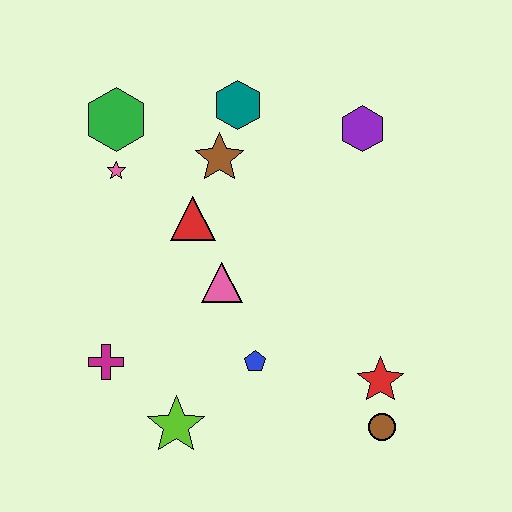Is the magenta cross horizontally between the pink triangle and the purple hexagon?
No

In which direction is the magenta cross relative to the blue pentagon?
The magenta cross is to the left of the blue pentagon.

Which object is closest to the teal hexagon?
The brown star is closest to the teal hexagon.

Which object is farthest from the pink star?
The brown circle is farthest from the pink star.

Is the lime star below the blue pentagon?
Yes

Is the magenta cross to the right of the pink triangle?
No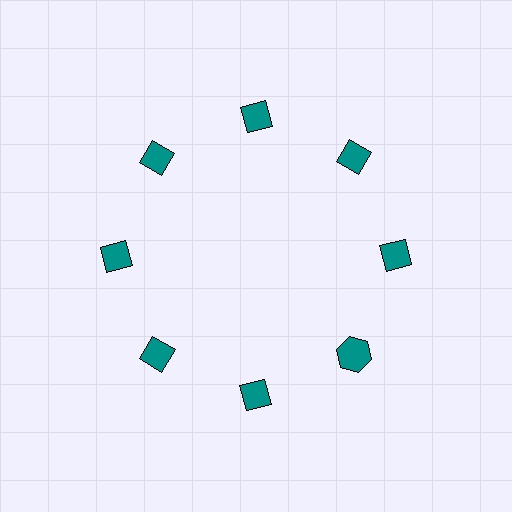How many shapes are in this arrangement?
There are 8 shapes arranged in a ring pattern.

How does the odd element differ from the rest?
It has a different shape: hexagon instead of diamond.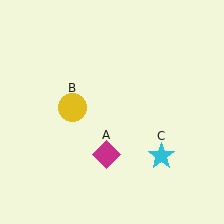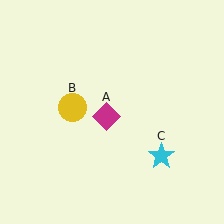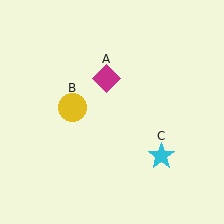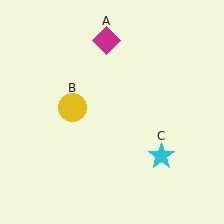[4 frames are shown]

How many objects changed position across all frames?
1 object changed position: magenta diamond (object A).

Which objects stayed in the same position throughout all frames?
Yellow circle (object B) and cyan star (object C) remained stationary.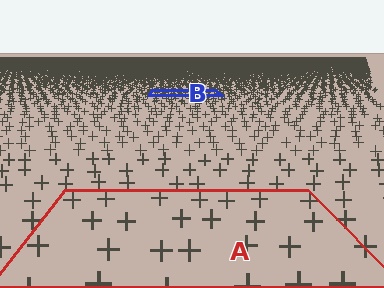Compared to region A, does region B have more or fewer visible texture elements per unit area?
Region B has more texture elements per unit area — they are packed more densely because it is farther away.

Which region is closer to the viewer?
Region A is closer. The texture elements there are larger and more spread out.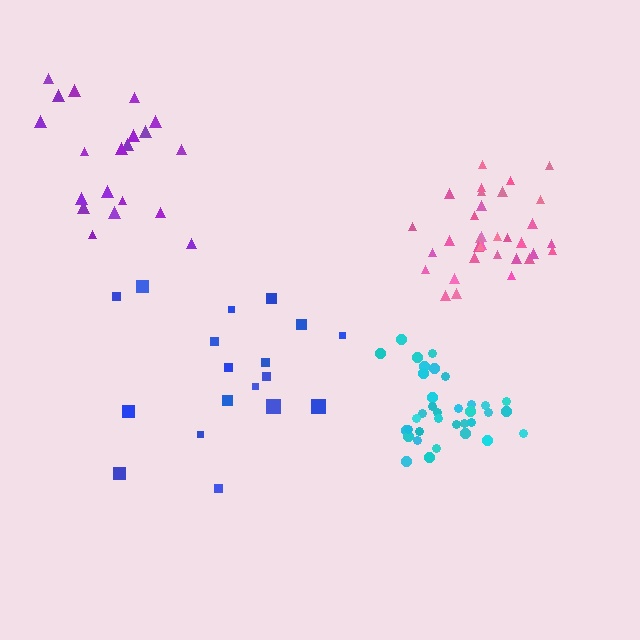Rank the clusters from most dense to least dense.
cyan, pink, blue, purple.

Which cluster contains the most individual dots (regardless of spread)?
Cyan (35).